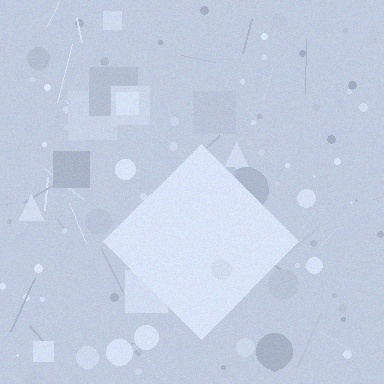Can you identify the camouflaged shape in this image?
The camouflaged shape is a diamond.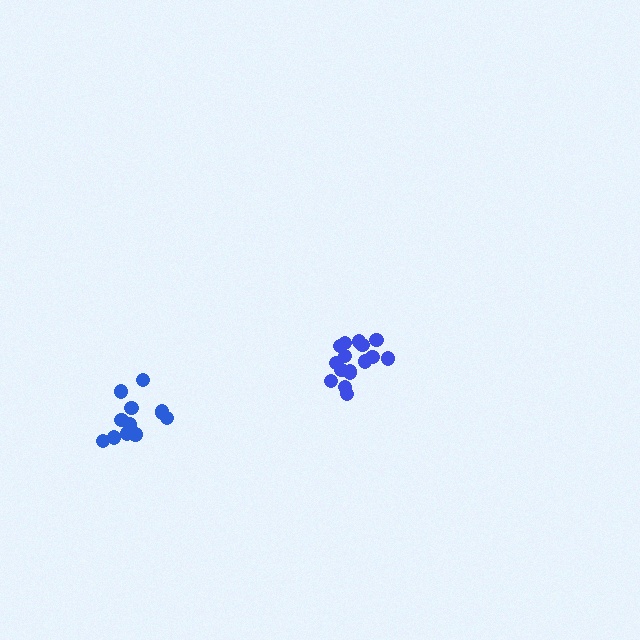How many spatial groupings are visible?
There are 2 spatial groupings.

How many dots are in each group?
Group 1: 16 dots, Group 2: 12 dots (28 total).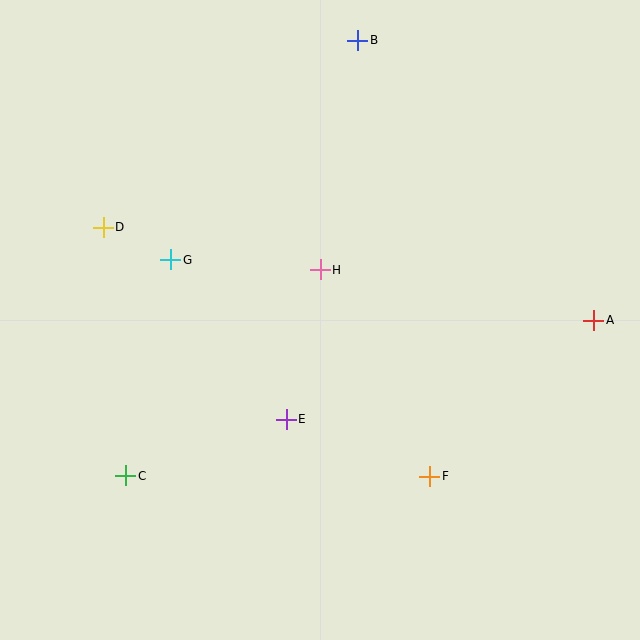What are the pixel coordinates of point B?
Point B is at (358, 40).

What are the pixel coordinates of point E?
Point E is at (286, 419).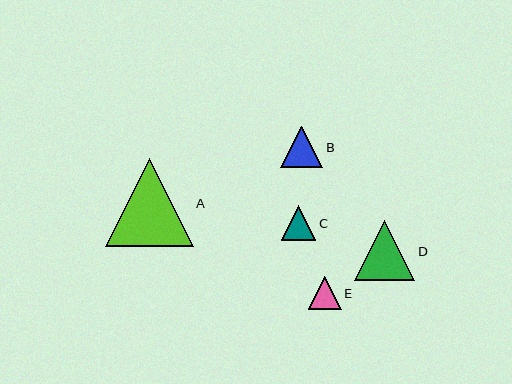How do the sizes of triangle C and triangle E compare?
Triangle C and triangle E are approximately the same size.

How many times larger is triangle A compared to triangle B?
Triangle A is approximately 2.1 times the size of triangle B.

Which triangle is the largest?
Triangle A is the largest with a size of approximately 88 pixels.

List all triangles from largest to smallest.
From largest to smallest: A, D, B, C, E.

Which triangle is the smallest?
Triangle E is the smallest with a size of approximately 33 pixels.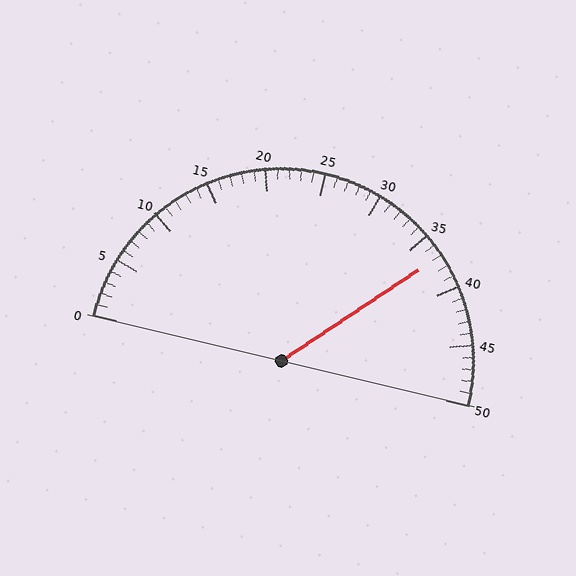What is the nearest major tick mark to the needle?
The nearest major tick mark is 35.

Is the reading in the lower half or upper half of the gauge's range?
The reading is in the upper half of the range (0 to 50).